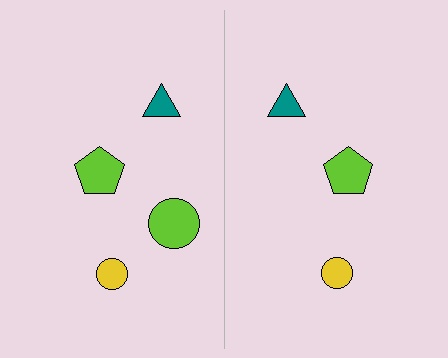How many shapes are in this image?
There are 7 shapes in this image.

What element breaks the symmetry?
A lime circle is missing from the right side.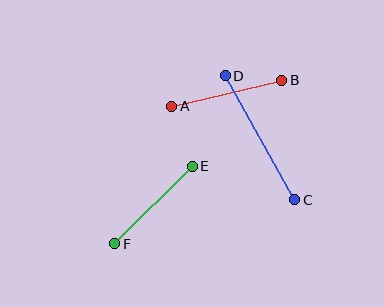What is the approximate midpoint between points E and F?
The midpoint is at approximately (154, 205) pixels.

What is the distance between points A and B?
The distance is approximately 113 pixels.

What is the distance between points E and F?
The distance is approximately 109 pixels.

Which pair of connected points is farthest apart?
Points C and D are farthest apart.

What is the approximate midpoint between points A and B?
The midpoint is at approximately (227, 93) pixels.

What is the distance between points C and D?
The distance is approximately 142 pixels.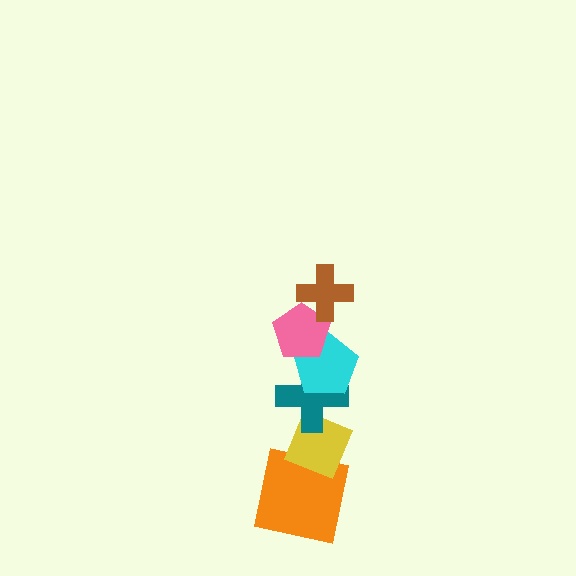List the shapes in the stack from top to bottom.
From top to bottom: the brown cross, the pink pentagon, the cyan pentagon, the teal cross, the yellow diamond, the orange square.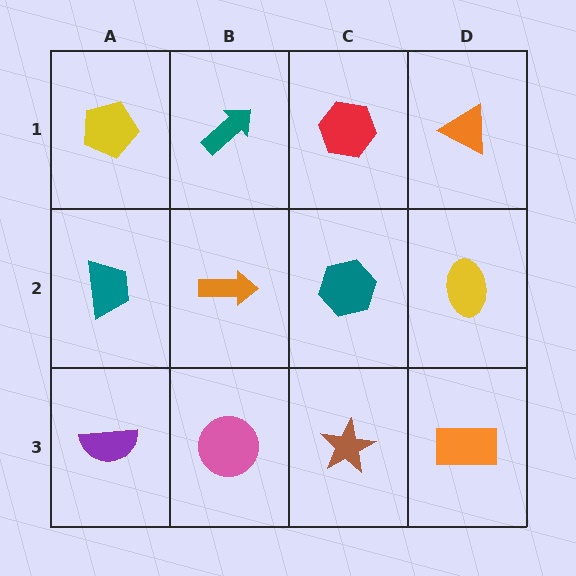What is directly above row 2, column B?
A teal arrow.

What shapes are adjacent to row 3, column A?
A teal trapezoid (row 2, column A), a pink circle (row 3, column B).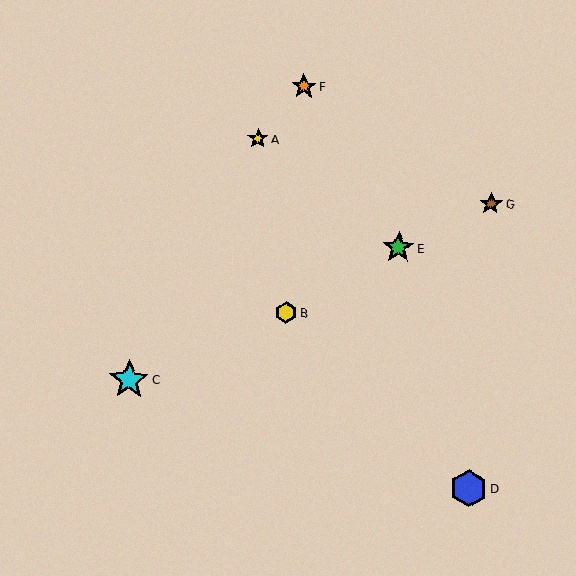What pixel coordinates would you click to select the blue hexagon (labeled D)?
Click at (468, 489) to select the blue hexagon D.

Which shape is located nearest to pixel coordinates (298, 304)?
The yellow hexagon (labeled B) at (286, 312) is nearest to that location.